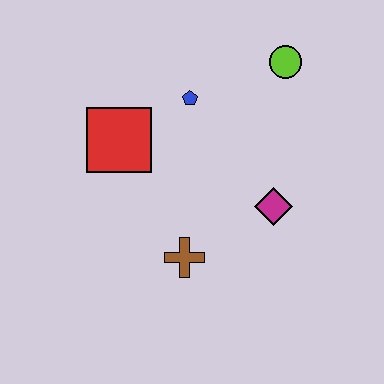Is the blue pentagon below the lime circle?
Yes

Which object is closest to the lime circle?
The blue pentagon is closest to the lime circle.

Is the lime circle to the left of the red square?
No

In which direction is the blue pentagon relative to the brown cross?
The blue pentagon is above the brown cross.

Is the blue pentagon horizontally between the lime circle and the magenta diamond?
No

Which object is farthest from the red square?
The lime circle is farthest from the red square.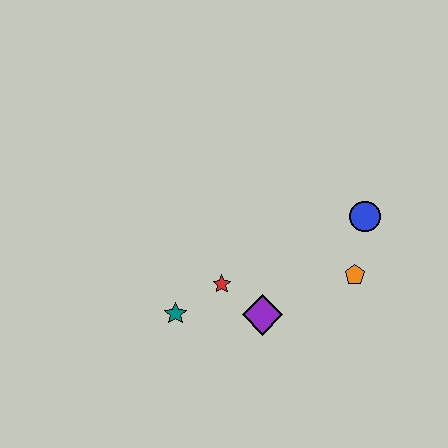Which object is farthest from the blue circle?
The teal star is farthest from the blue circle.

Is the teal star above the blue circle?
No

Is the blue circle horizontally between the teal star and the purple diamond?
No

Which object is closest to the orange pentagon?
The blue circle is closest to the orange pentagon.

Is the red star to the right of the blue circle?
No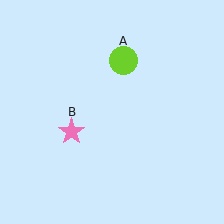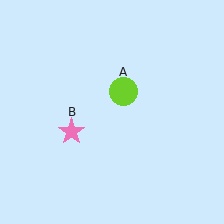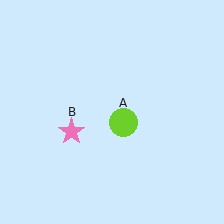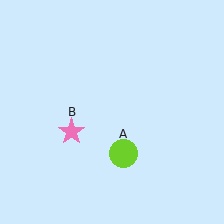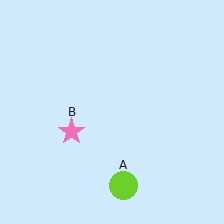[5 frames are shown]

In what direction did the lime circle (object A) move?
The lime circle (object A) moved down.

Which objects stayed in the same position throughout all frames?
Pink star (object B) remained stationary.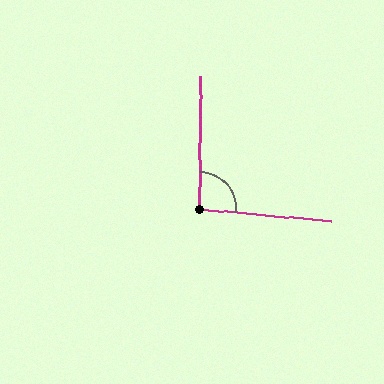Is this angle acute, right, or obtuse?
It is approximately a right angle.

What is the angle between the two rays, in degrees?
Approximately 95 degrees.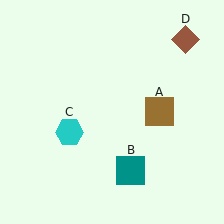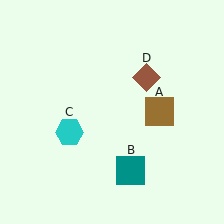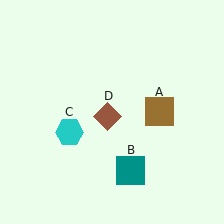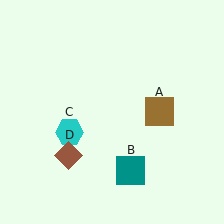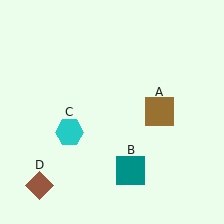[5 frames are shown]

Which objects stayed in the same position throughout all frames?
Brown square (object A) and teal square (object B) and cyan hexagon (object C) remained stationary.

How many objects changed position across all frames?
1 object changed position: brown diamond (object D).